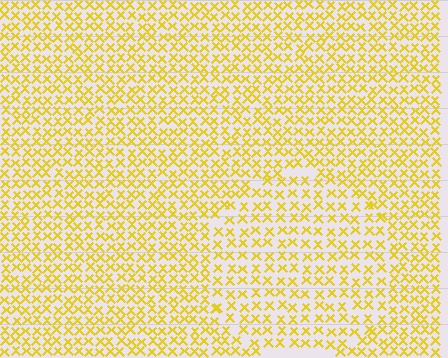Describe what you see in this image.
The image contains small yellow elements arranged at two different densities. A circle-shaped region is visible where the elements are less densely packed than the surrounding area.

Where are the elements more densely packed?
The elements are more densely packed outside the circle boundary.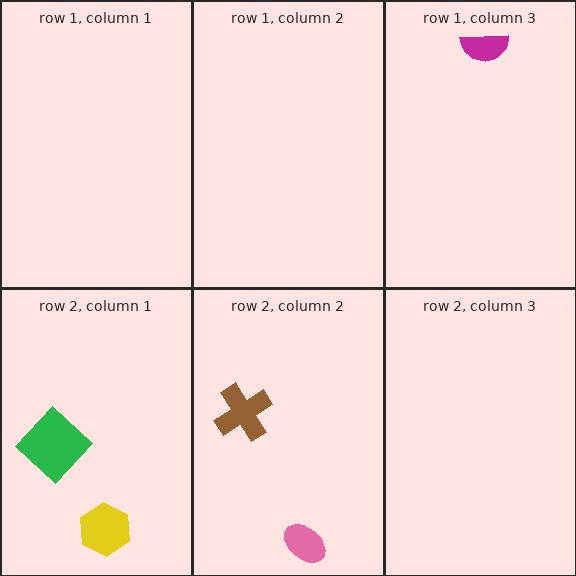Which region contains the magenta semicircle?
The row 1, column 3 region.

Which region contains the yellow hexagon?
The row 2, column 1 region.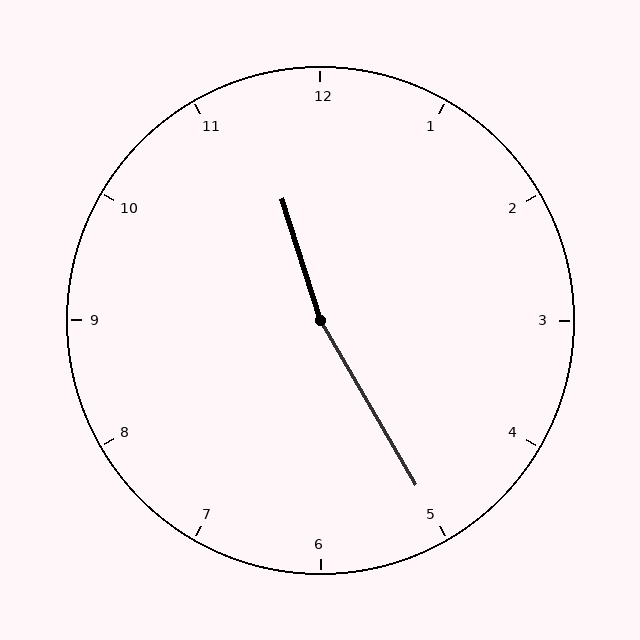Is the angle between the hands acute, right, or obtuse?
It is obtuse.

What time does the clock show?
11:25.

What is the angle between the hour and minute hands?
Approximately 168 degrees.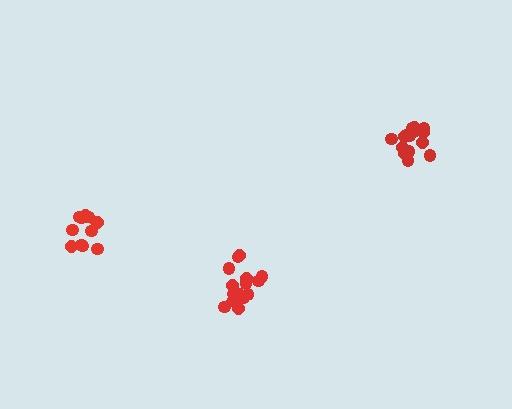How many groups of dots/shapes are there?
There are 3 groups.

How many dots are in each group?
Group 1: 12 dots, Group 2: 15 dots, Group 3: 15 dots (42 total).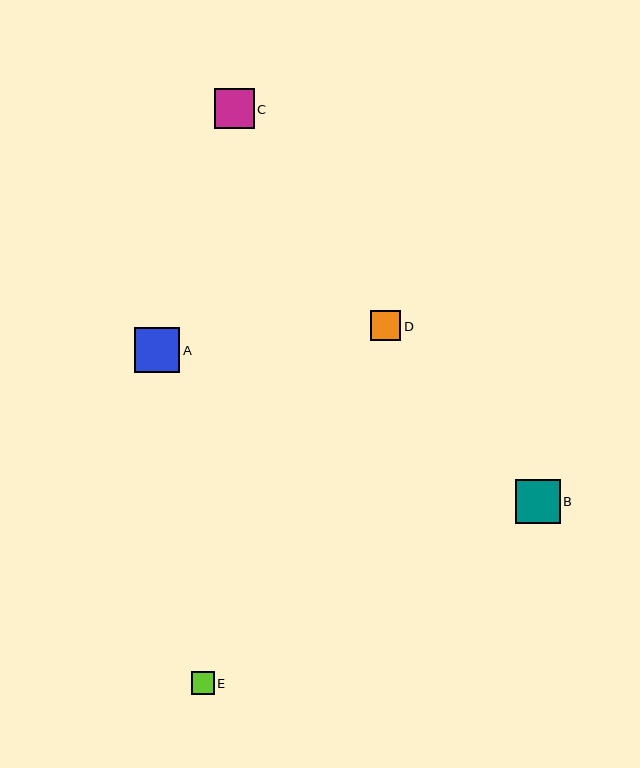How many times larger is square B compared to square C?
Square B is approximately 1.1 times the size of square C.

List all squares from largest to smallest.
From largest to smallest: A, B, C, D, E.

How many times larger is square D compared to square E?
Square D is approximately 1.3 times the size of square E.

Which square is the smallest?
Square E is the smallest with a size of approximately 23 pixels.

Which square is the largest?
Square A is the largest with a size of approximately 45 pixels.